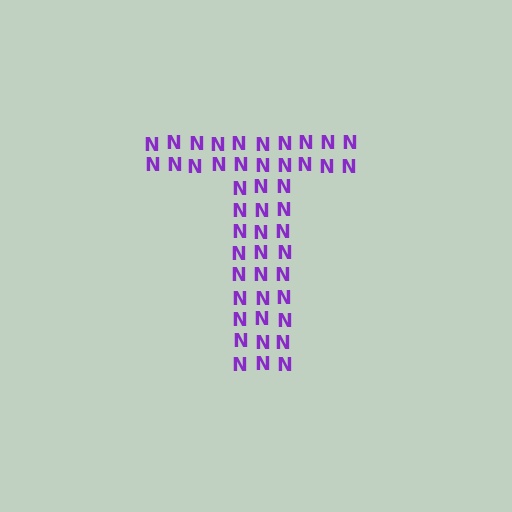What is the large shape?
The large shape is the letter T.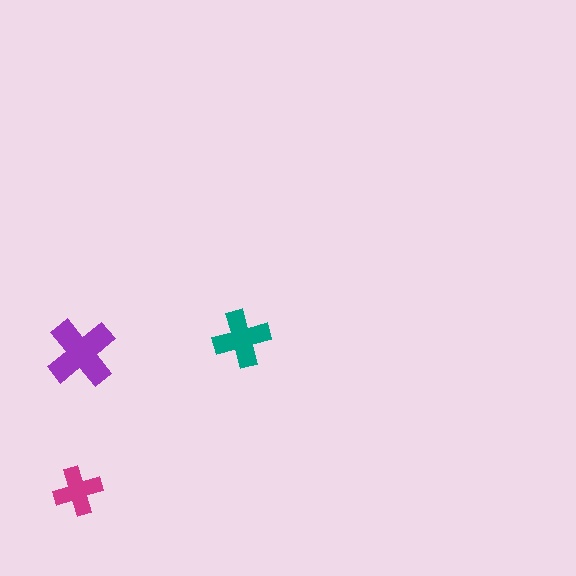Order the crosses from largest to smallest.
the purple one, the teal one, the magenta one.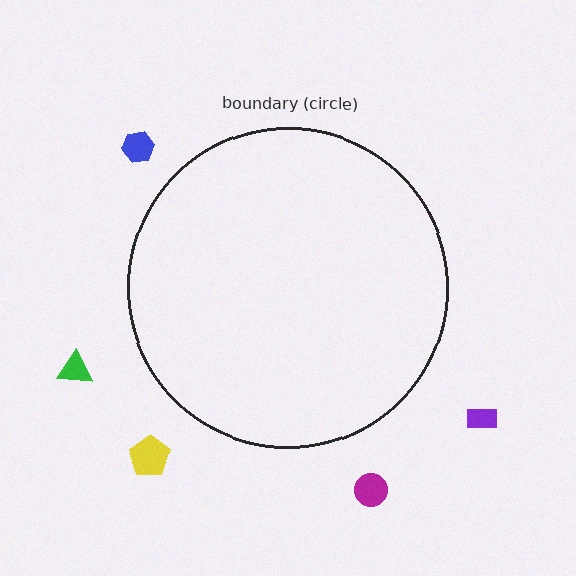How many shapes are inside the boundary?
0 inside, 5 outside.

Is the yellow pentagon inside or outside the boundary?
Outside.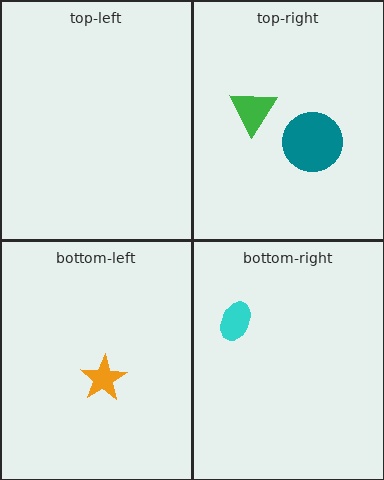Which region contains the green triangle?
The top-right region.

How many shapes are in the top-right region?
2.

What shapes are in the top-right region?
The green triangle, the teal circle.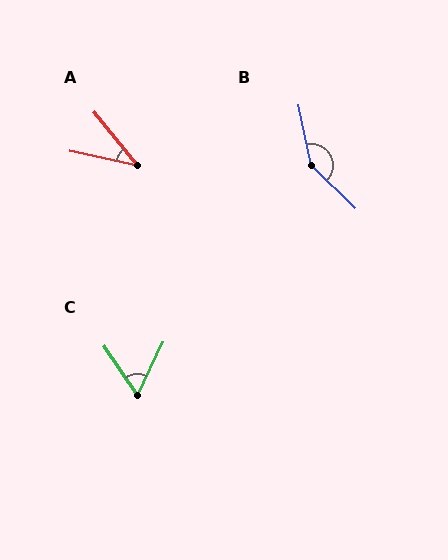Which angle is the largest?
B, at approximately 146 degrees.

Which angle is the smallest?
A, at approximately 38 degrees.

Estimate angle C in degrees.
Approximately 60 degrees.